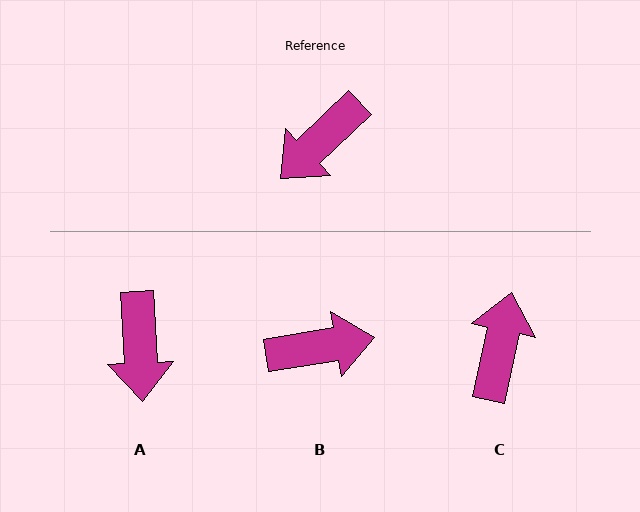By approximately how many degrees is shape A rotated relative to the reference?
Approximately 49 degrees counter-clockwise.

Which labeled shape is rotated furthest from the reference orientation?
C, about 146 degrees away.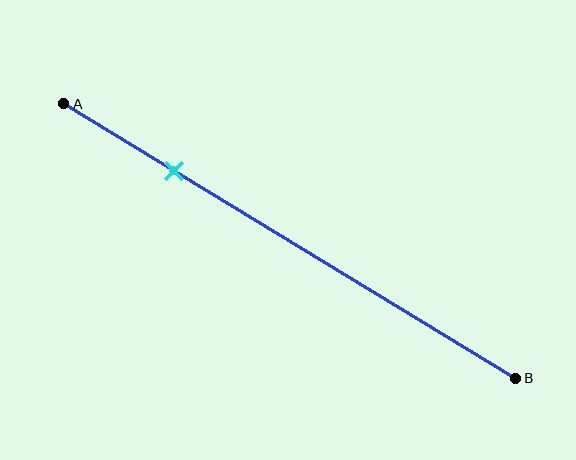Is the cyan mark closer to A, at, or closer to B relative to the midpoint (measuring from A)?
The cyan mark is closer to point A than the midpoint of segment AB.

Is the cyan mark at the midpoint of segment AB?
No, the mark is at about 25% from A, not at the 50% midpoint.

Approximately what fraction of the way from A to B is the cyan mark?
The cyan mark is approximately 25% of the way from A to B.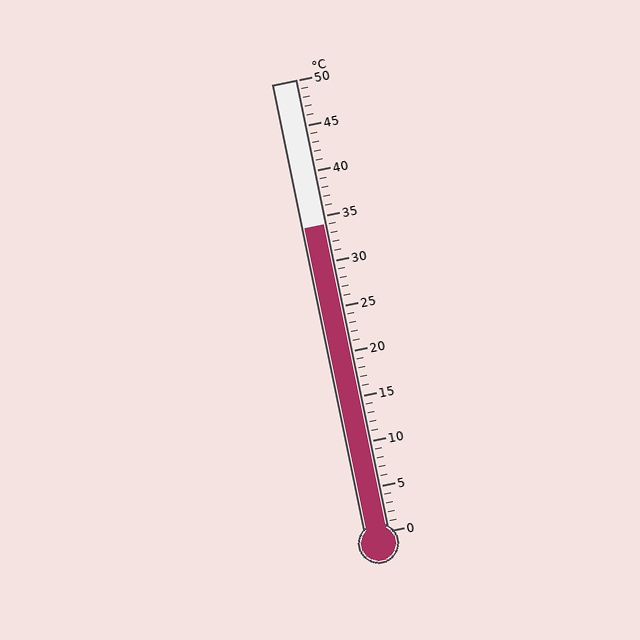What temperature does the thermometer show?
The thermometer shows approximately 34°C.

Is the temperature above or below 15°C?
The temperature is above 15°C.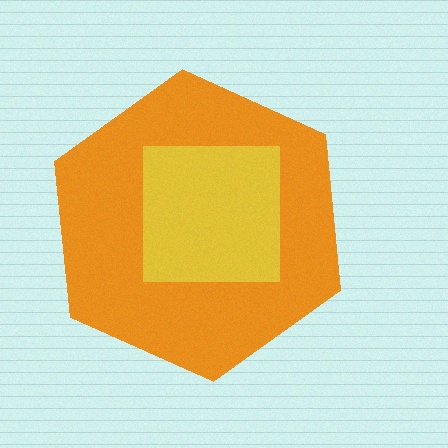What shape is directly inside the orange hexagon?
The yellow square.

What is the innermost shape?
The yellow square.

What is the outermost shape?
The orange hexagon.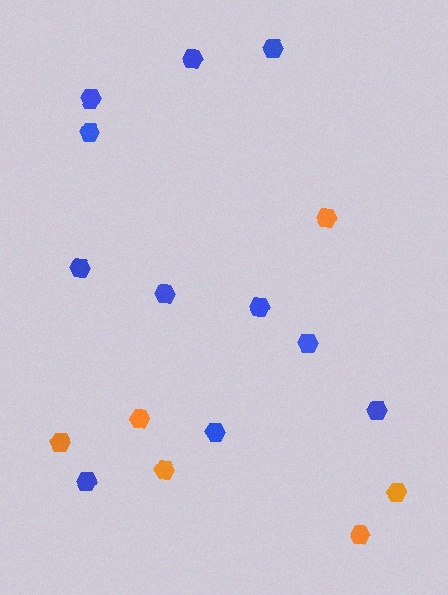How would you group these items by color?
There are 2 groups: one group of blue hexagons (11) and one group of orange hexagons (6).